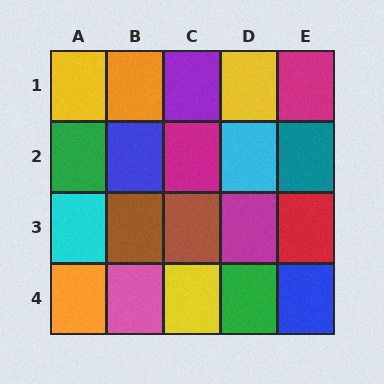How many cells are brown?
2 cells are brown.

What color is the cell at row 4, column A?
Orange.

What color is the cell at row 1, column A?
Yellow.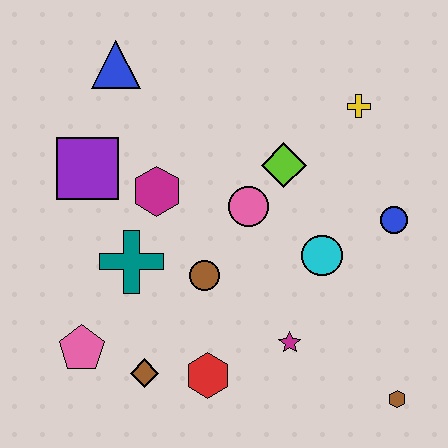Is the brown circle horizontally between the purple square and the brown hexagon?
Yes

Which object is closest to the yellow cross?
The lime diamond is closest to the yellow cross.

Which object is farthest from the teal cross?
The brown hexagon is farthest from the teal cross.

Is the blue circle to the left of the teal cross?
No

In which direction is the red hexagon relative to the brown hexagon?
The red hexagon is to the left of the brown hexagon.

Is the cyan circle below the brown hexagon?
No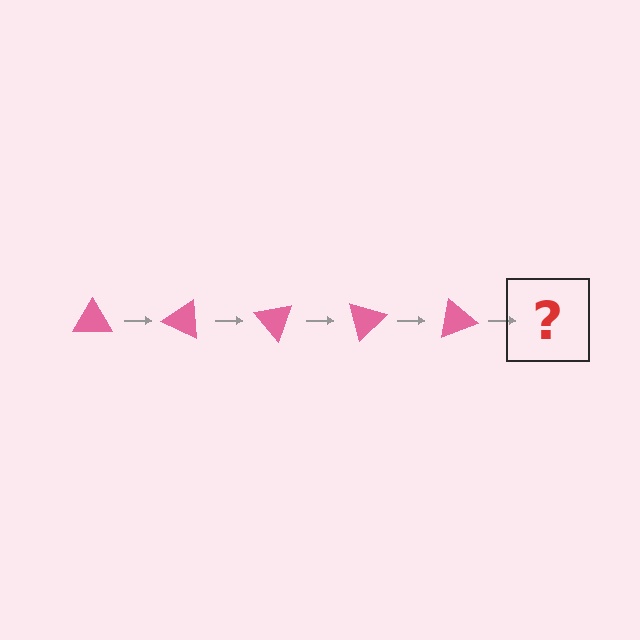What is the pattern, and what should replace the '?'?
The pattern is that the triangle rotates 25 degrees each step. The '?' should be a pink triangle rotated 125 degrees.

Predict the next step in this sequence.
The next step is a pink triangle rotated 125 degrees.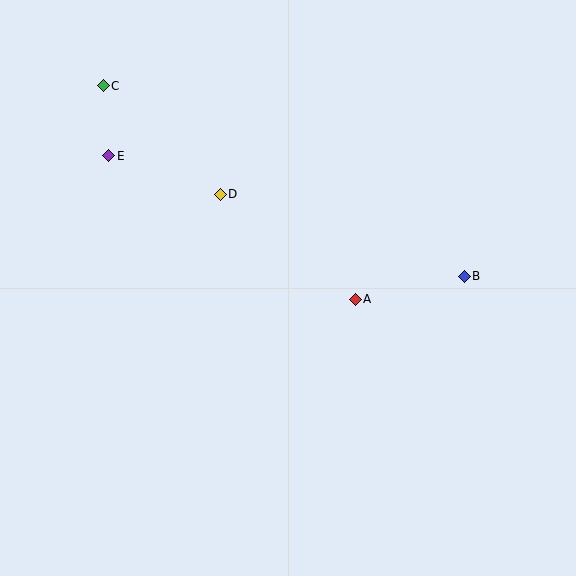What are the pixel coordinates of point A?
Point A is at (355, 299).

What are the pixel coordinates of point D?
Point D is at (220, 194).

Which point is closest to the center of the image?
Point A at (355, 299) is closest to the center.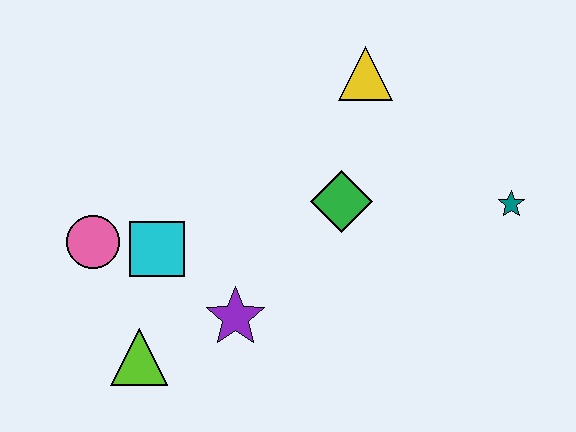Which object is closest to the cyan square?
The pink circle is closest to the cyan square.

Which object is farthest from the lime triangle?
The teal star is farthest from the lime triangle.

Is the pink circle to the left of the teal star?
Yes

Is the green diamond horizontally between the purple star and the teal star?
Yes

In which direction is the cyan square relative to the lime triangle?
The cyan square is above the lime triangle.